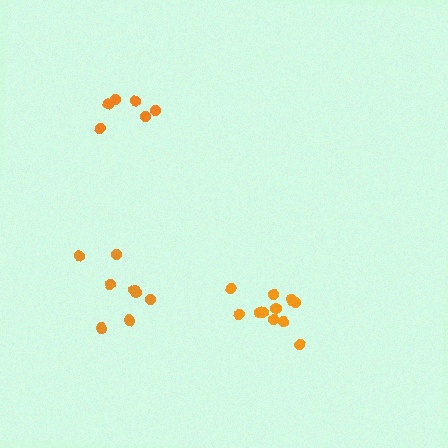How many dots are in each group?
Group 1: 11 dots, Group 2: 6 dots, Group 3: 8 dots (25 total).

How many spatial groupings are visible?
There are 3 spatial groupings.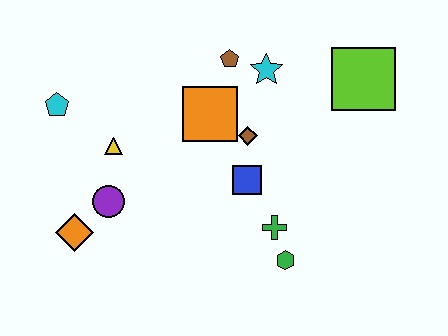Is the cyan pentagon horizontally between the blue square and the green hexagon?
No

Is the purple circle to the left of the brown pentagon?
Yes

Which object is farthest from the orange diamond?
The lime square is farthest from the orange diamond.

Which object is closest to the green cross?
The green hexagon is closest to the green cross.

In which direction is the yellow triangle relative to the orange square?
The yellow triangle is to the left of the orange square.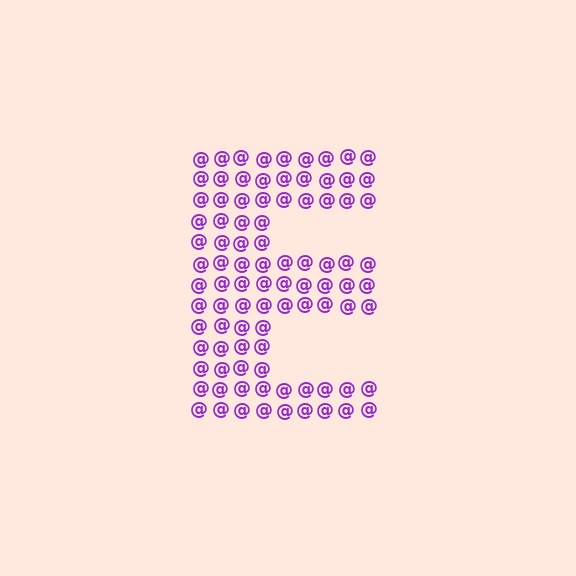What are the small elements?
The small elements are at signs.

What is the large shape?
The large shape is the letter E.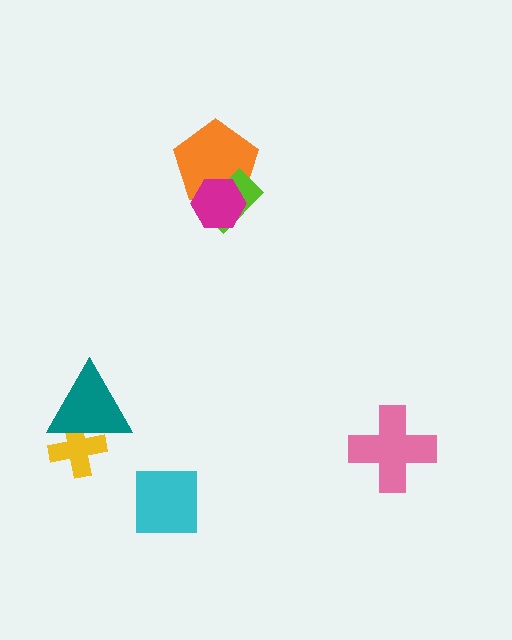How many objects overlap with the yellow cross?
1 object overlaps with the yellow cross.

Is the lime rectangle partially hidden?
Yes, it is partially covered by another shape.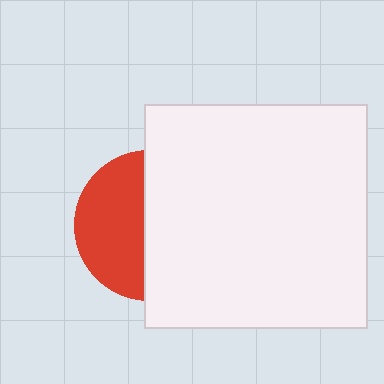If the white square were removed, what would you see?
You would see the complete red circle.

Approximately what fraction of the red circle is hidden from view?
Roughly 55% of the red circle is hidden behind the white square.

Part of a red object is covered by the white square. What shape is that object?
It is a circle.